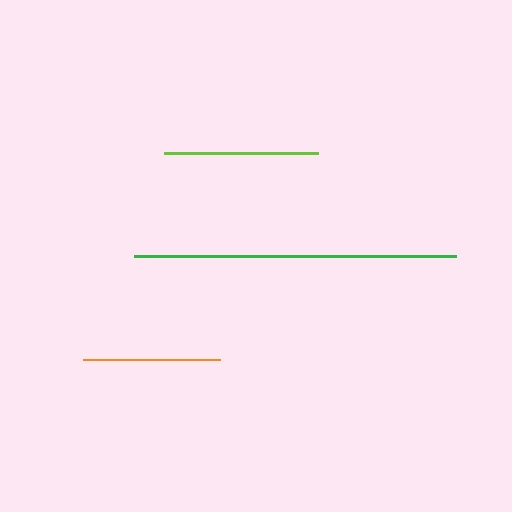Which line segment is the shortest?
The orange line is the shortest at approximately 137 pixels.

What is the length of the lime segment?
The lime segment is approximately 154 pixels long.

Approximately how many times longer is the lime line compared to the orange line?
The lime line is approximately 1.1 times the length of the orange line.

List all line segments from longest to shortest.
From longest to shortest: green, lime, orange.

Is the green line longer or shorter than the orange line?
The green line is longer than the orange line.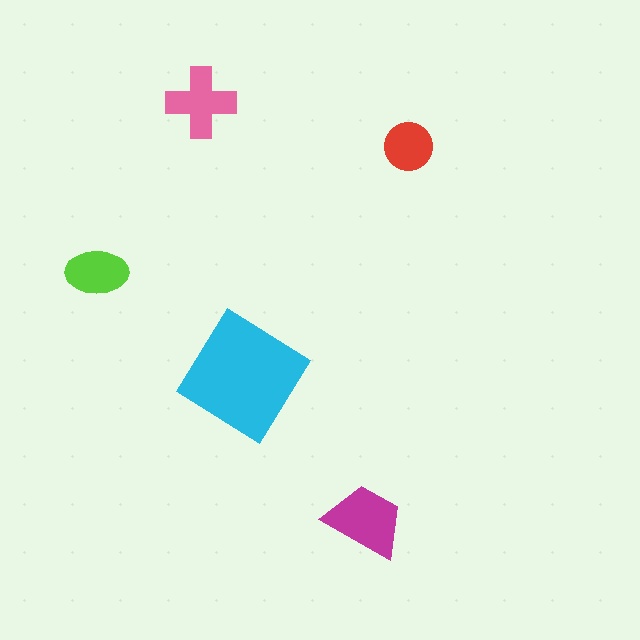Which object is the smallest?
The red circle.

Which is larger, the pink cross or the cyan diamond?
The cyan diamond.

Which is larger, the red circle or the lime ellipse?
The lime ellipse.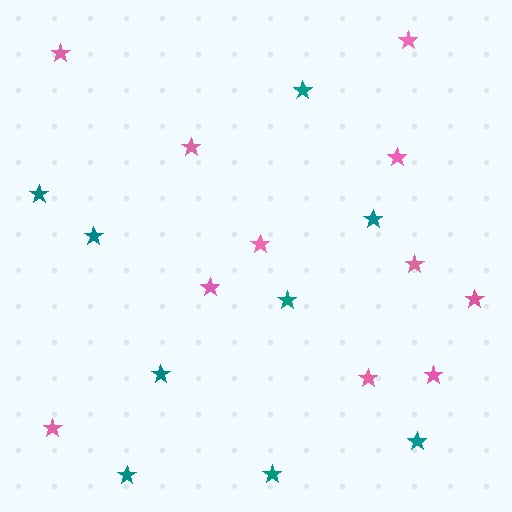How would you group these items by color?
There are 2 groups: one group of teal stars (9) and one group of pink stars (11).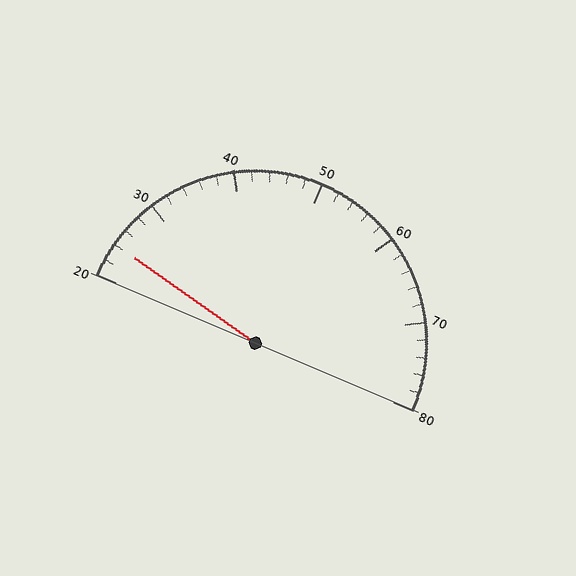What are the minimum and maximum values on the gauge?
The gauge ranges from 20 to 80.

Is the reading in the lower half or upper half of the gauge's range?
The reading is in the lower half of the range (20 to 80).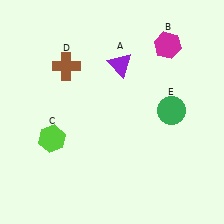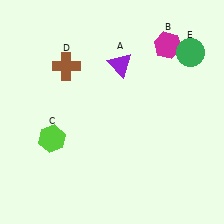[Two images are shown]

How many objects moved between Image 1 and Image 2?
1 object moved between the two images.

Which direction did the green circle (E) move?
The green circle (E) moved up.